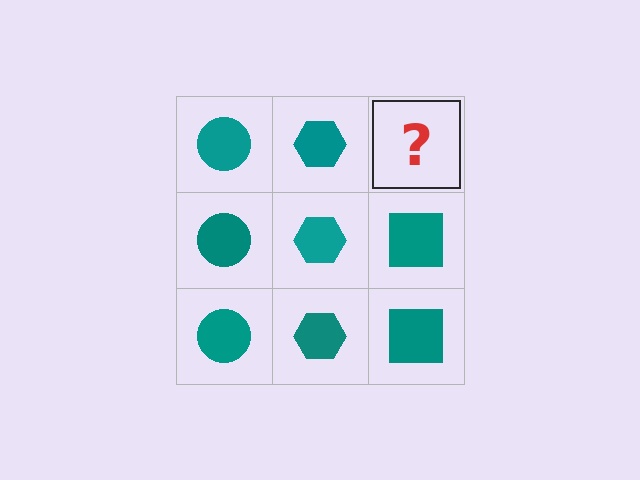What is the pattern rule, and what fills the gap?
The rule is that each column has a consistent shape. The gap should be filled with a teal square.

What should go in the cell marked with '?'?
The missing cell should contain a teal square.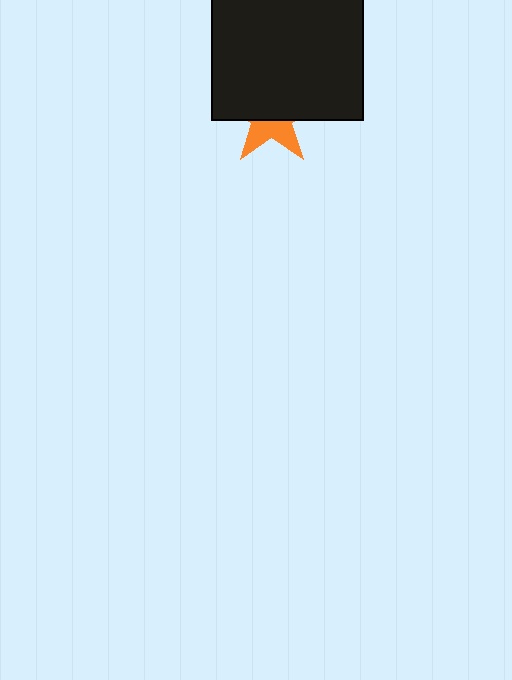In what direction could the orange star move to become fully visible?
The orange star could move down. That would shift it out from behind the black square entirely.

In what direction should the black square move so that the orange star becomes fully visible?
The black square should move up. That is the shortest direction to clear the overlap and leave the orange star fully visible.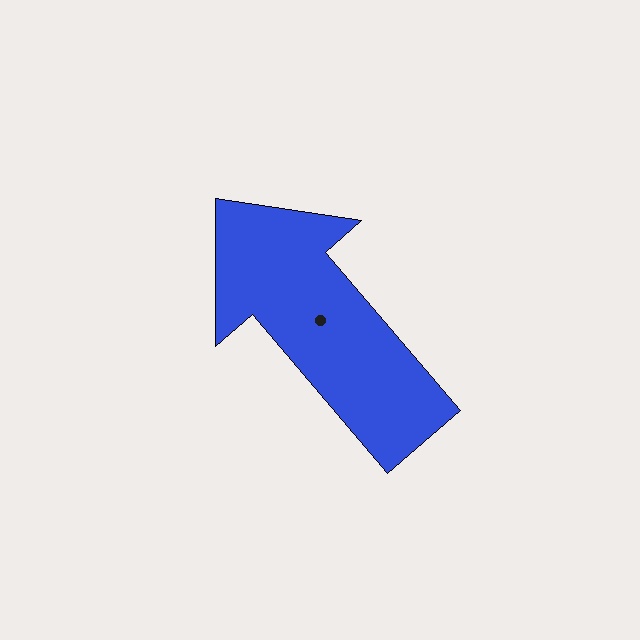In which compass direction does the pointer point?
Northwest.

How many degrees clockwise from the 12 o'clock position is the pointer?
Approximately 319 degrees.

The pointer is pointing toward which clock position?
Roughly 11 o'clock.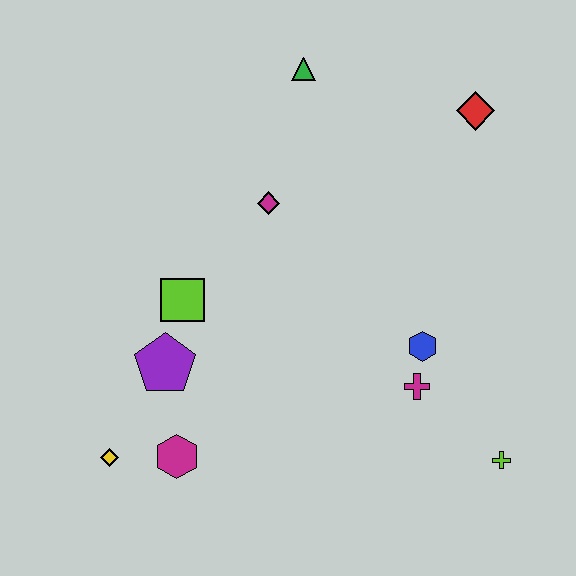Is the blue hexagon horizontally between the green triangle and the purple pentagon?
No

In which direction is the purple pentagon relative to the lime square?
The purple pentagon is below the lime square.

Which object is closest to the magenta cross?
The blue hexagon is closest to the magenta cross.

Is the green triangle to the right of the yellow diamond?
Yes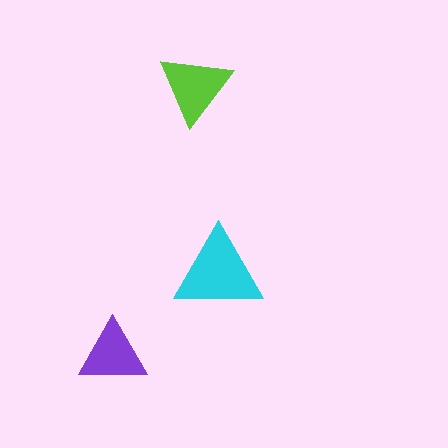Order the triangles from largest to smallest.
the cyan one, the lime one, the purple one.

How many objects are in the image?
There are 3 objects in the image.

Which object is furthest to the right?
The cyan triangle is rightmost.